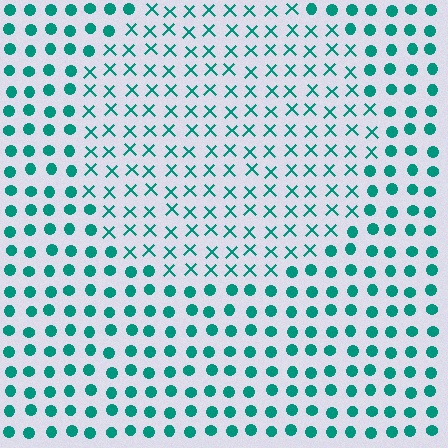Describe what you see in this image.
The image is filled with small teal elements arranged in a uniform grid. A circle-shaped region contains X marks, while the surrounding area contains circles. The boundary is defined purely by the change in element shape.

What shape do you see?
I see a circle.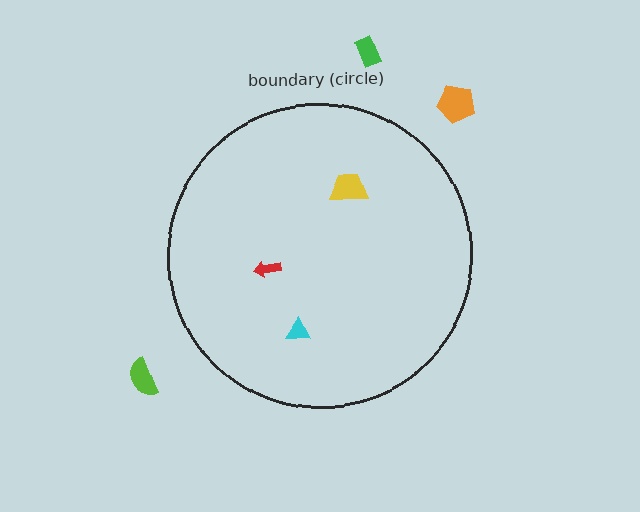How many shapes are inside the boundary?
3 inside, 3 outside.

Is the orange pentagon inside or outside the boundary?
Outside.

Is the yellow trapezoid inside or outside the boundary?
Inside.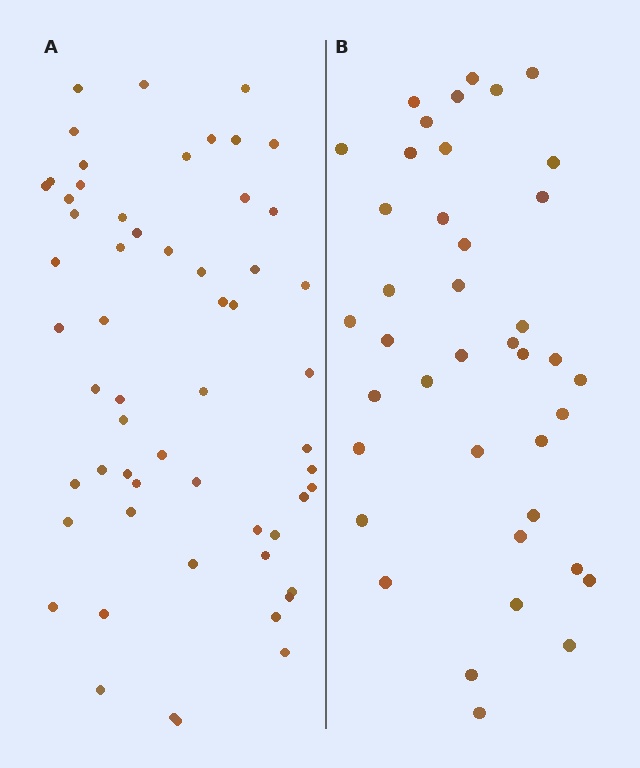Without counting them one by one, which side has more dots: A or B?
Region A (the left region) has more dots.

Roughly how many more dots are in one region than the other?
Region A has approximately 20 more dots than region B.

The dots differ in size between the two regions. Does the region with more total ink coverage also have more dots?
No. Region B has more total ink coverage because its dots are larger, but region A actually contains more individual dots. Total area can be misleading — the number of items is what matters here.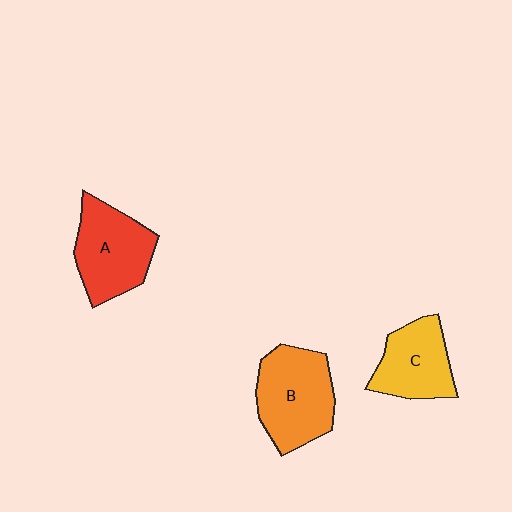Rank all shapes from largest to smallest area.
From largest to smallest: B (orange), A (red), C (yellow).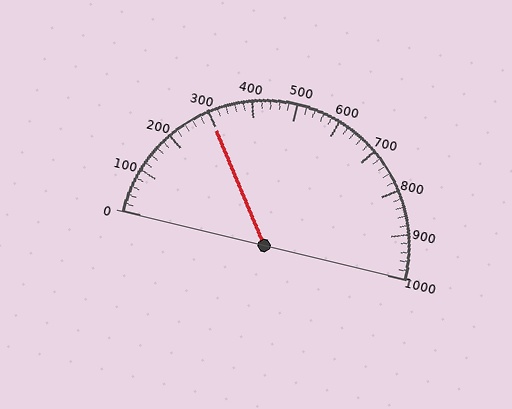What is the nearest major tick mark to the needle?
The nearest major tick mark is 300.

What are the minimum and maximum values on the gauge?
The gauge ranges from 0 to 1000.